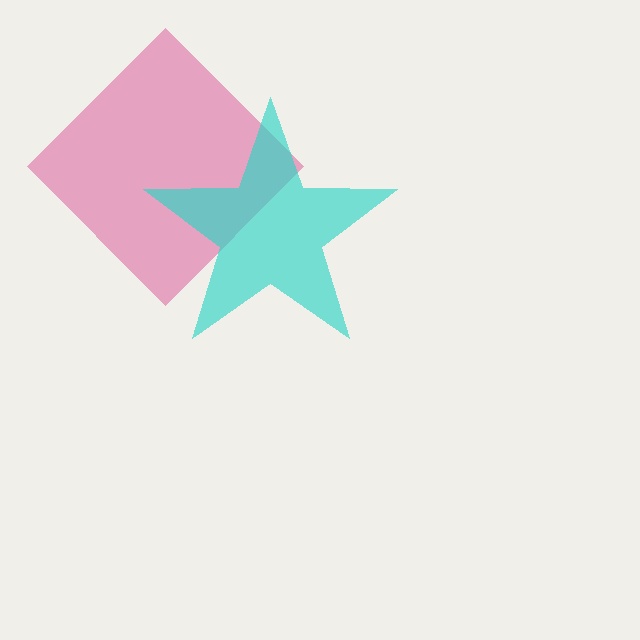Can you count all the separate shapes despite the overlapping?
Yes, there are 2 separate shapes.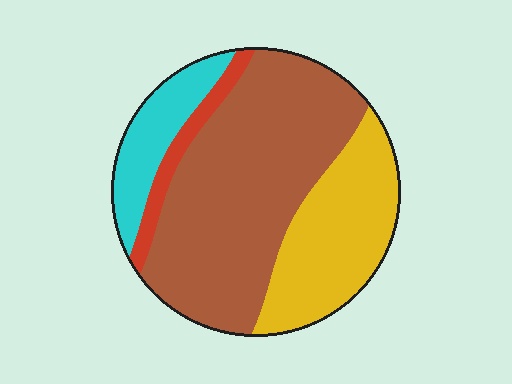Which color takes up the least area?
Red, at roughly 5%.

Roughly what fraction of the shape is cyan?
Cyan takes up about one eighth (1/8) of the shape.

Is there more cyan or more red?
Cyan.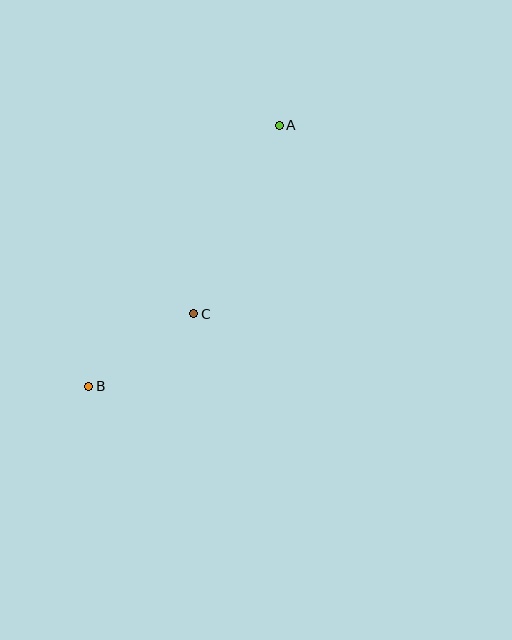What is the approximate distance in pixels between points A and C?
The distance between A and C is approximately 207 pixels.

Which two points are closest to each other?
Points B and C are closest to each other.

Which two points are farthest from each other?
Points A and B are farthest from each other.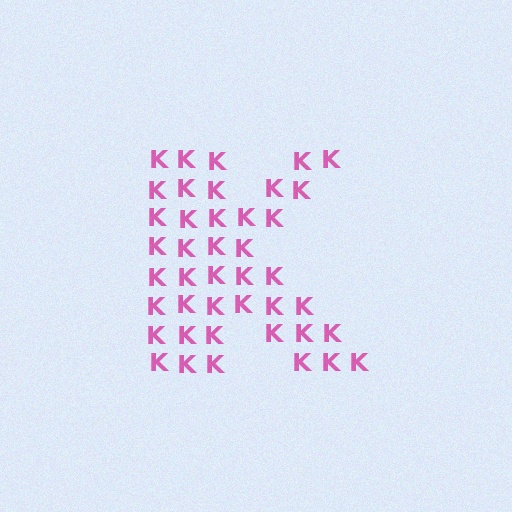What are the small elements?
The small elements are letter K's.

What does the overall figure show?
The overall figure shows the letter K.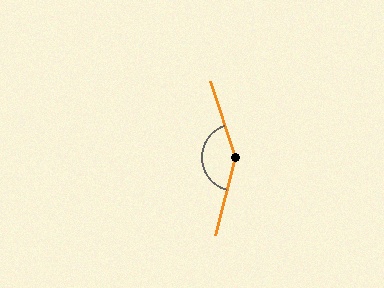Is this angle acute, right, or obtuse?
It is obtuse.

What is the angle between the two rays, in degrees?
Approximately 147 degrees.